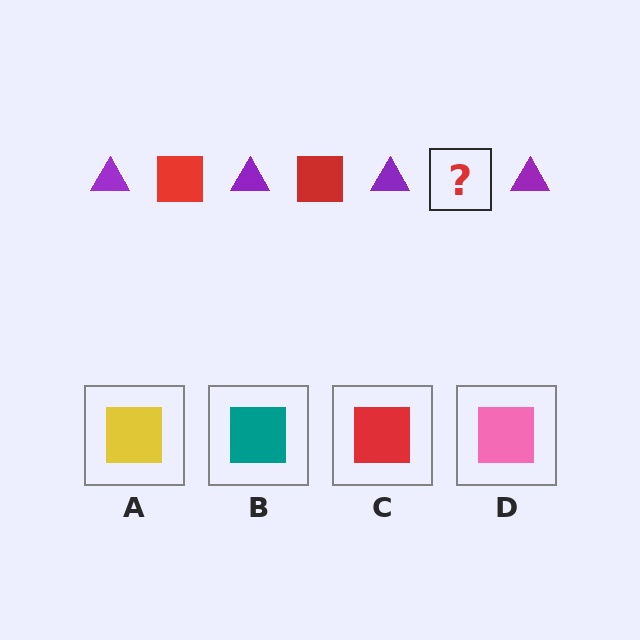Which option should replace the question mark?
Option C.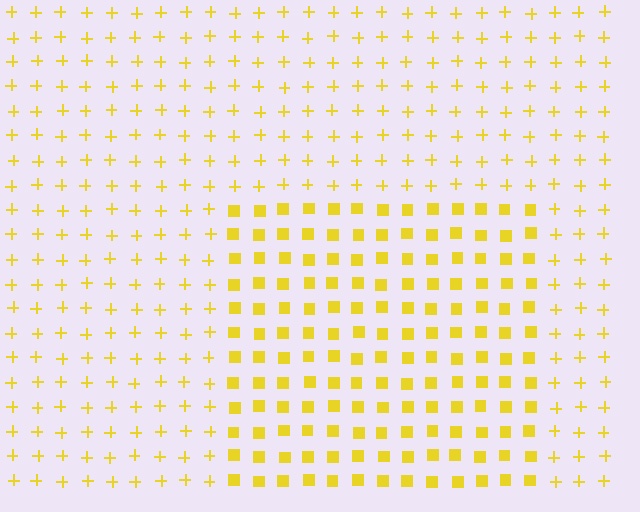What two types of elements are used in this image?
The image uses squares inside the rectangle region and plus signs outside it.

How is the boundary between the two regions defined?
The boundary is defined by a change in element shape: squares inside vs. plus signs outside. All elements share the same color and spacing.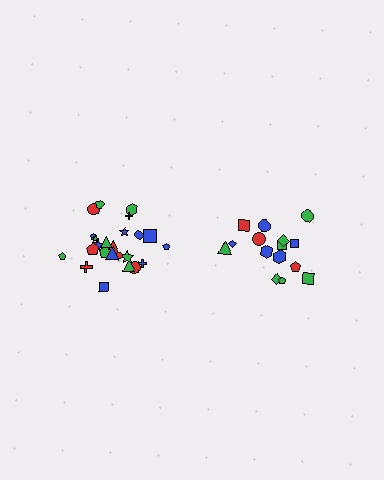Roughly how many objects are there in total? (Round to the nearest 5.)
Roughly 40 objects in total.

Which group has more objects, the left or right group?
The left group.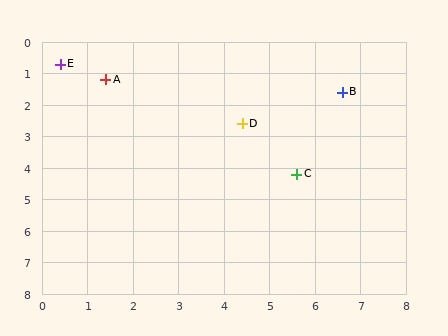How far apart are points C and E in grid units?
Points C and E are about 6.3 grid units apart.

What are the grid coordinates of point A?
Point A is at approximately (1.4, 1.2).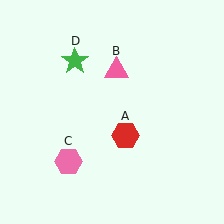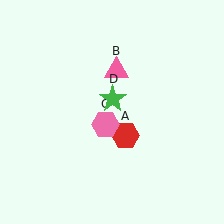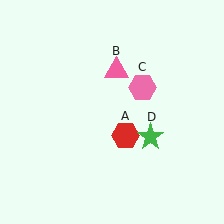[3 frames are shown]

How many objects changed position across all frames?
2 objects changed position: pink hexagon (object C), green star (object D).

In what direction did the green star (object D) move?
The green star (object D) moved down and to the right.